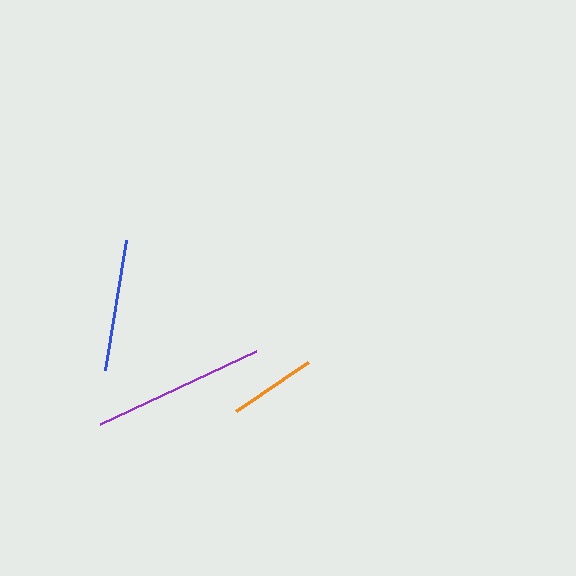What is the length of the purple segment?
The purple segment is approximately 173 pixels long.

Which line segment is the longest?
The purple line is the longest at approximately 173 pixels.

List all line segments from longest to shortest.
From longest to shortest: purple, blue, orange.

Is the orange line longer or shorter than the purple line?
The purple line is longer than the orange line.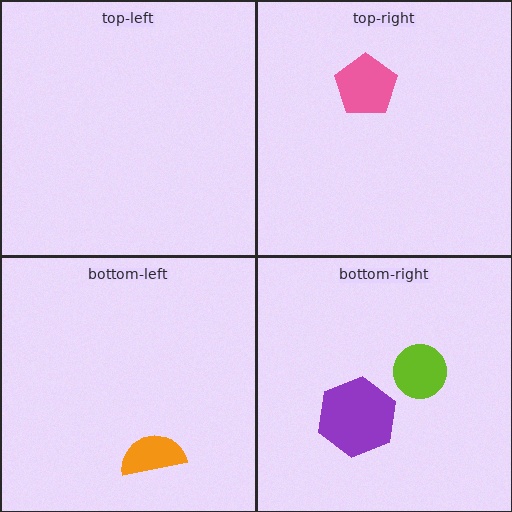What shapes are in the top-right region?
The pink pentagon.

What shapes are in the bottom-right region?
The lime circle, the purple hexagon.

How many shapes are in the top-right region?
1.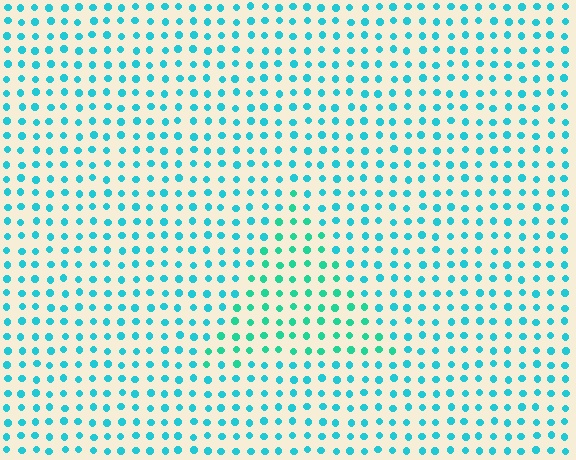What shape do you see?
I see a triangle.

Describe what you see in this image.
The image is filled with small cyan elements in a uniform arrangement. A triangle-shaped region is visible where the elements are tinted to a slightly different hue, forming a subtle color boundary.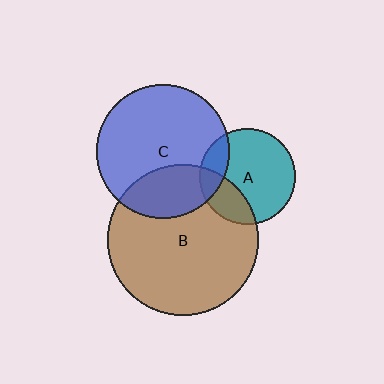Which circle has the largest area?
Circle B (brown).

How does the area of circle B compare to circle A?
Approximately 2.5 times.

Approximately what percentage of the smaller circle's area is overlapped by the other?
Approximately 25%.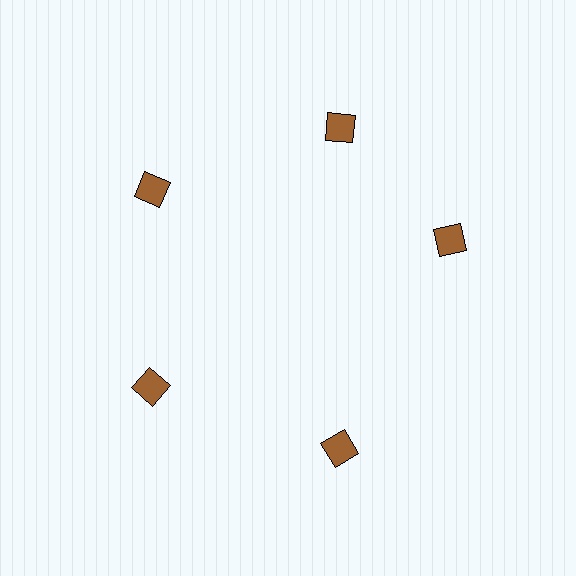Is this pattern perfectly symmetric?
No. The 5 brown squares are arranged in a ring, but one element near the 3 o'clock position is rotated out of alignment along the ring, breaking the 5-fold rotational symmetry.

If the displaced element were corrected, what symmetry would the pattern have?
It would have 5-fold rotational symmetry — the pattern would map onto itself every 72 degrees.